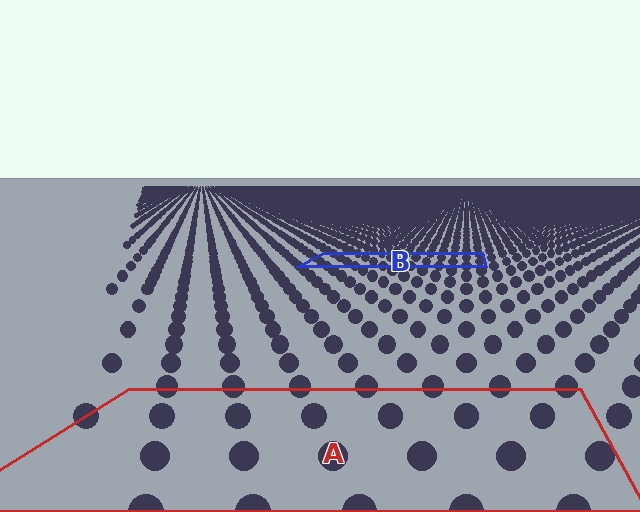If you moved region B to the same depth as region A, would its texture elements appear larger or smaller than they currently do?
They would appear larger. At a closer depth, the same texture elements are projected at a bigger on-screen size.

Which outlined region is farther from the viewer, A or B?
Region B is farther from the viewer — the texture elements inside it appear smaller and more densely packed.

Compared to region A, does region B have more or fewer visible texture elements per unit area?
Region B has more texture elements per unit area — they are packed more densely because it is farther away.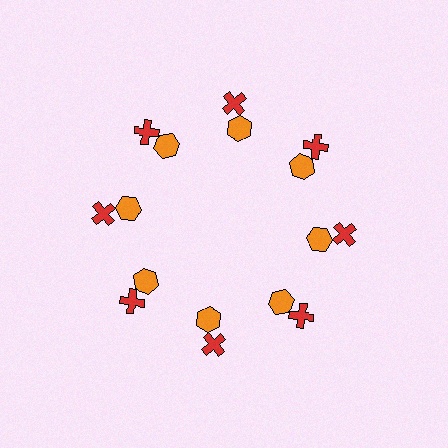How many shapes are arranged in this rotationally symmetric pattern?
There are 16 shapes, arranged in 8 groups of 2.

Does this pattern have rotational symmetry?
Yes, this pattern has 8-fold rotational symmetry. It looks the same after rotating 45 degrees around the center.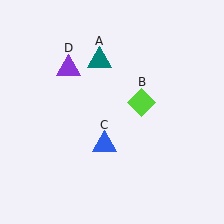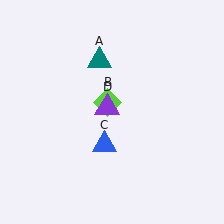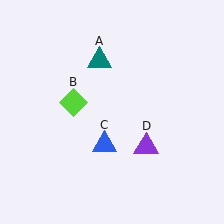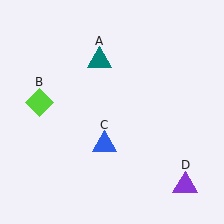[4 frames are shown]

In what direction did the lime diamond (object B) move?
The lime diamond (object B) moved left.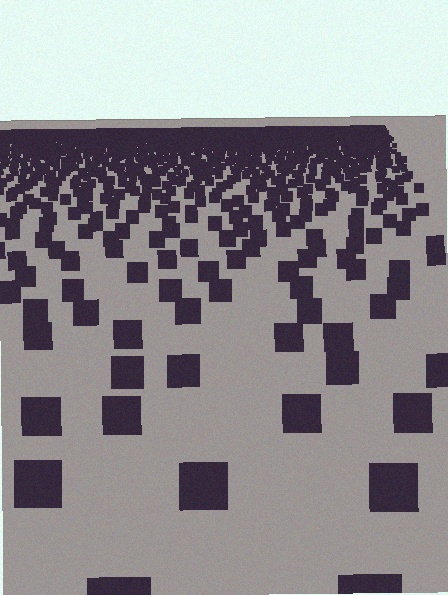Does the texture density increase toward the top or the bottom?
Density increases toward the top.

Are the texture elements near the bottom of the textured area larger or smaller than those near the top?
Larger. Near the bottom, elements are closer to the viewer and appear at a bigger on-screen size.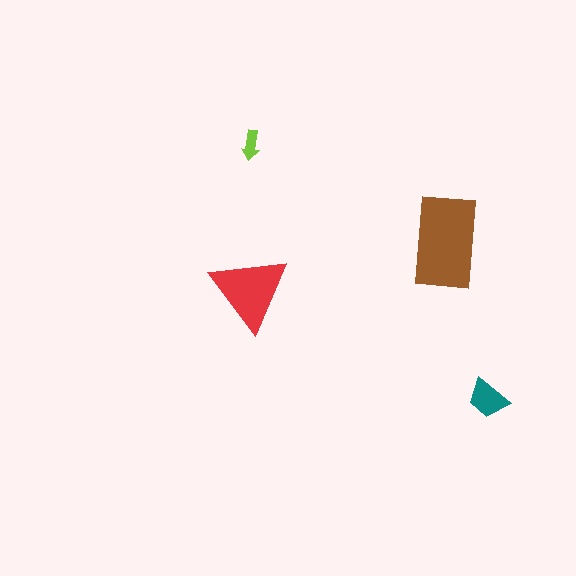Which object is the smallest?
The lime arrow.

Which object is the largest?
The brown rectangle.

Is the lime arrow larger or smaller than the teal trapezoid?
Smaller.